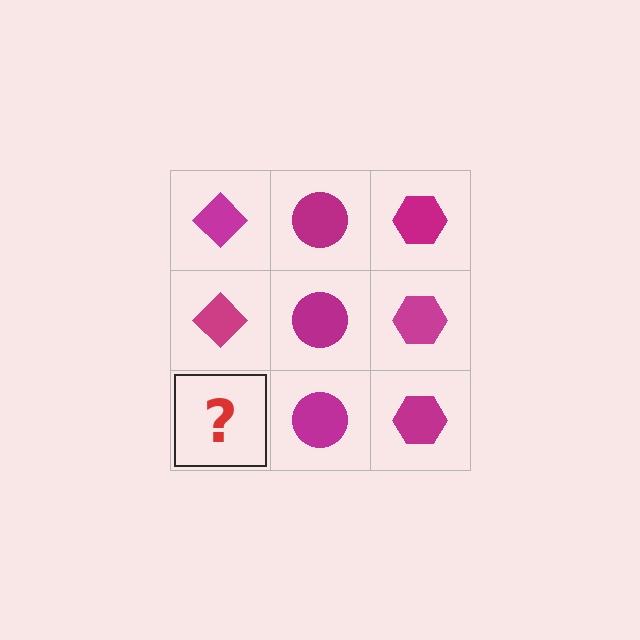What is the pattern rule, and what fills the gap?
The rule is that each column has a consistent shape. The gap should be filled with a magenta diamond.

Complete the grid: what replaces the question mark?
The question mark should be replaced with a magenta diamond.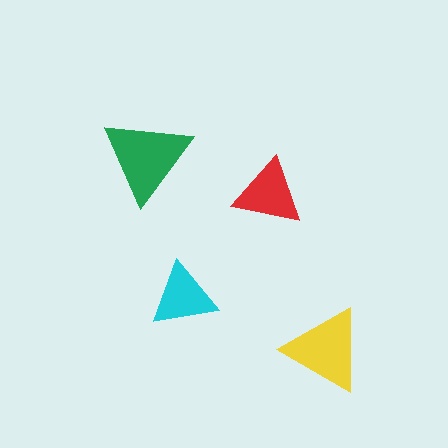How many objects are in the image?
There are 4 objects in the image.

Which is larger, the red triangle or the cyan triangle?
The red one.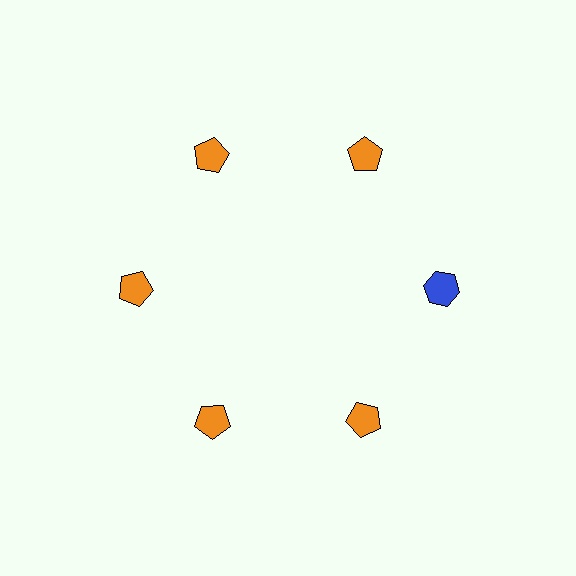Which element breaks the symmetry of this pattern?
The blue hexagon at roughly the 3 o'clock position breaks the symmetry. All other shapes are orange pentagons.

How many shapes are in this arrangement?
There are 6 shapes arranged in a ring pattern.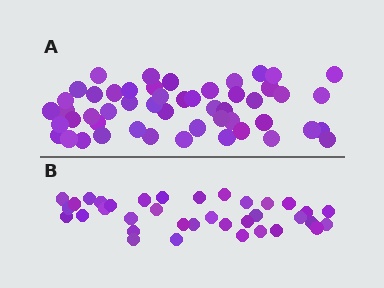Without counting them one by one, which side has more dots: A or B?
Region A (the top region) has more dots.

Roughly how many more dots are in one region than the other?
Region A has approximately 15 more dots than region B.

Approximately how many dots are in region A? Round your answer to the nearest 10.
About 50 dots. (The exact count is 51, which rounds to 50.)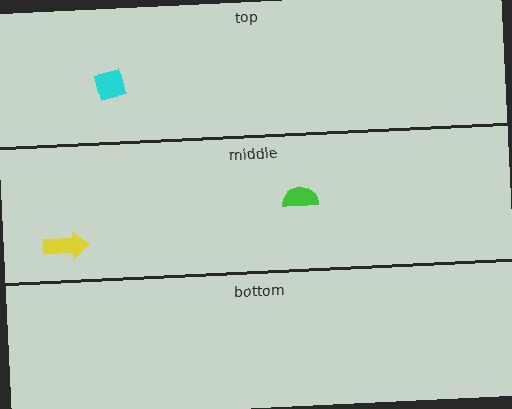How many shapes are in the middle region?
2.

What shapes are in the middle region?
The yellow arrow, the green semicircle.